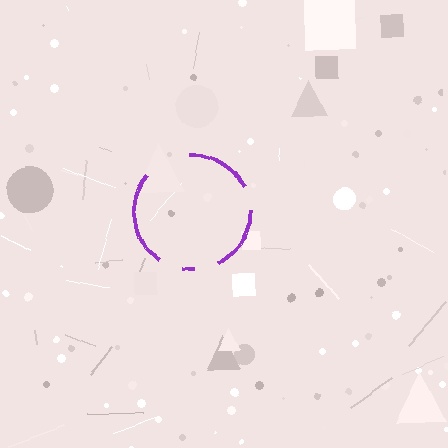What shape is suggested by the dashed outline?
The dashed outline suggests a circle.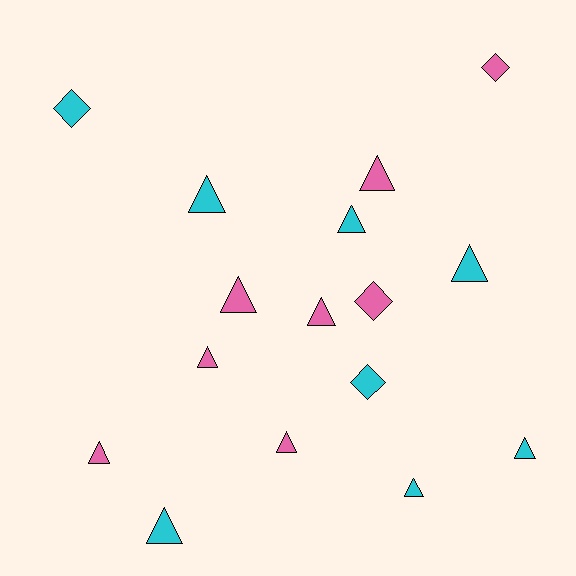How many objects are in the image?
There are 16 objects.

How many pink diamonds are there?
There are 2 pink diamonds.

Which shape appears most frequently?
Triangle, with 12 objects.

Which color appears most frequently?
Cyan, with 8 objects.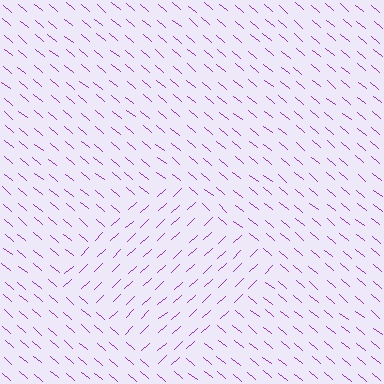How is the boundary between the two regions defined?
The boundary is defined purely by a change in line orientation (approximately 83 degrees difference). All lines are the same color and thickness.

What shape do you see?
I see a diamond.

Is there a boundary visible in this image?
Yes, there is a texture boundary formed by a change in line orientation.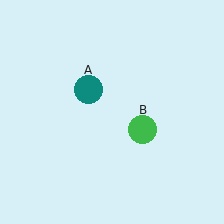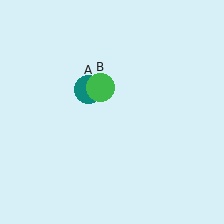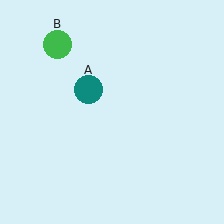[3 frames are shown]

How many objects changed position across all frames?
1 object changed position: green circle (object B).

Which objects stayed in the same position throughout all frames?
Teal circle (object A) remained stationary.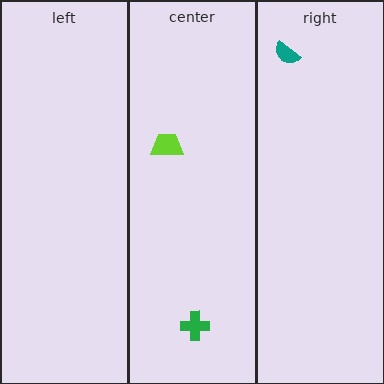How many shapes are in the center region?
2.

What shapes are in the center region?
The lime trapezoid, the green cross.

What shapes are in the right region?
The teal semicircle.